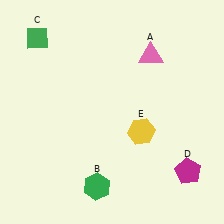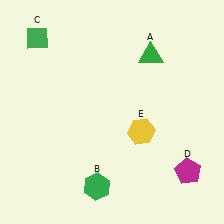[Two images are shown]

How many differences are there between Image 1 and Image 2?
There is 1 difference between the two images.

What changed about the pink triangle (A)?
In Image 1, A is pink. In Image 2, it changed to green.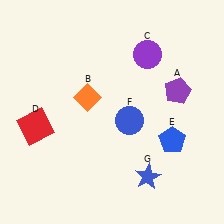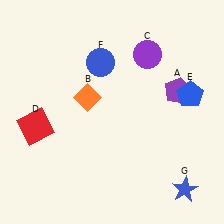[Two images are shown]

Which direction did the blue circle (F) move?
The blue circle (F) moved up.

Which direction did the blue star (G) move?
The blue star (G) moved right.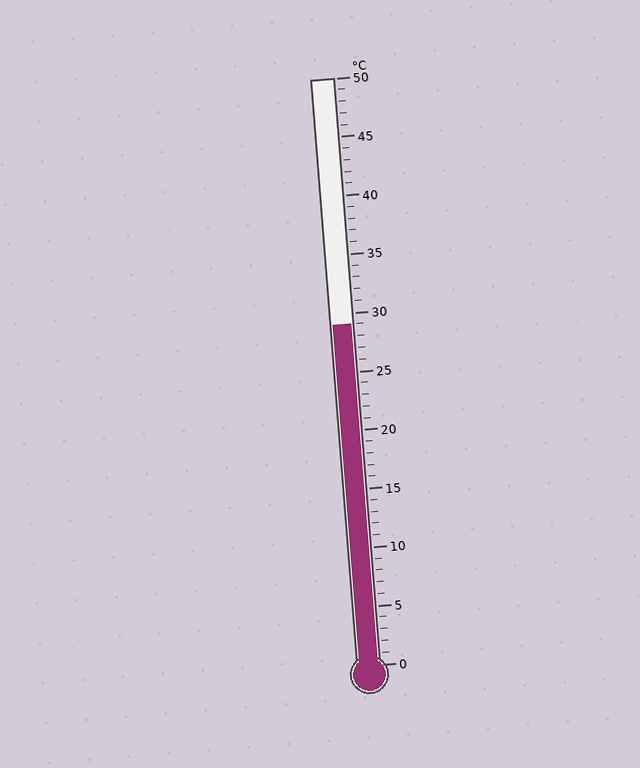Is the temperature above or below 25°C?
The temperature is above 25°C.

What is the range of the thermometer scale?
The thermometer scale ranges from 0°C to 50°C.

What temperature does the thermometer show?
The thermometer shows approximately 29°C.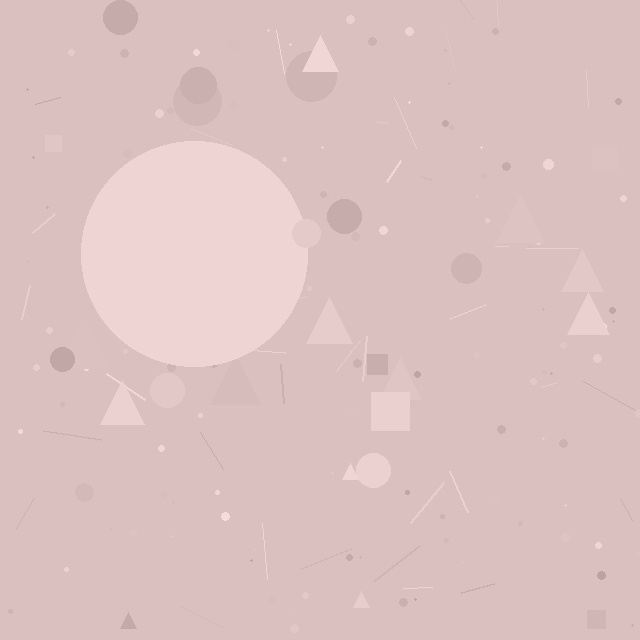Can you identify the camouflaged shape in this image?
The camouflaged shape is a circle.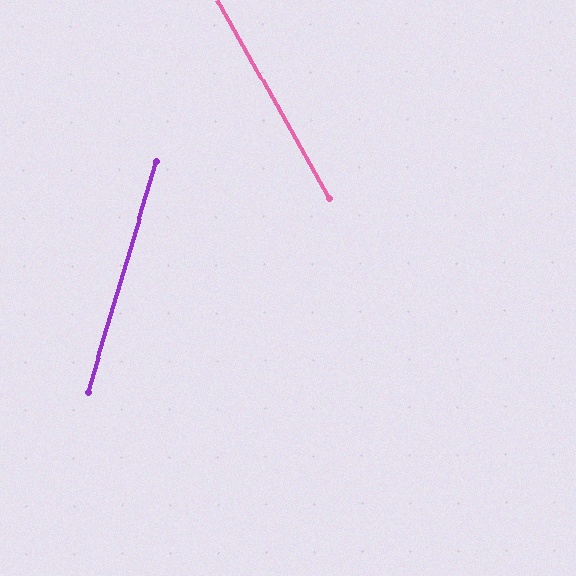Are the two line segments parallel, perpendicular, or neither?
Neither parallel nor perpendicular — they differ by about 46°.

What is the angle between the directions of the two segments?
Approximately 46 degrees.